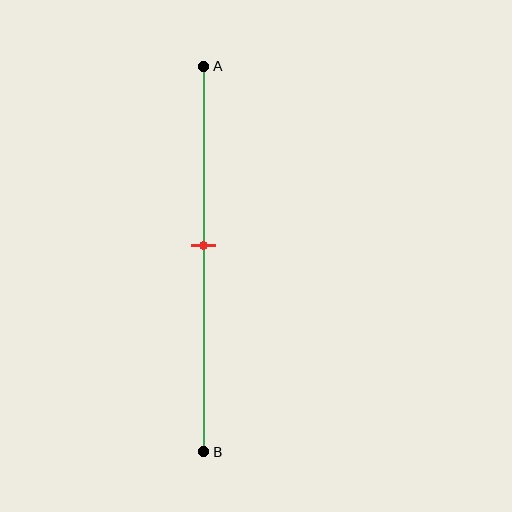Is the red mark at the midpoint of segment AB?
No, the mark is at about 45% from A, not at the 50% midpoint.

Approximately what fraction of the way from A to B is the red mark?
The red mark is approximately 45% of the way from A to B.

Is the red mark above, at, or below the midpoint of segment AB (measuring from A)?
The red mark is above the midpoint of segment AB.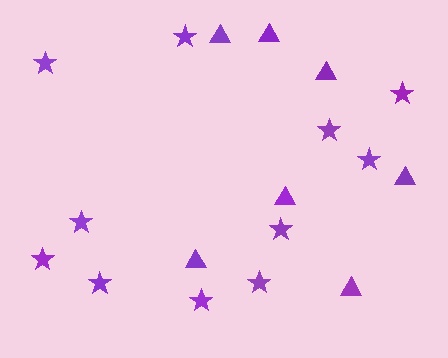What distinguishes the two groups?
There are 2 groups: one group of stars (11) and one group of triangles (7).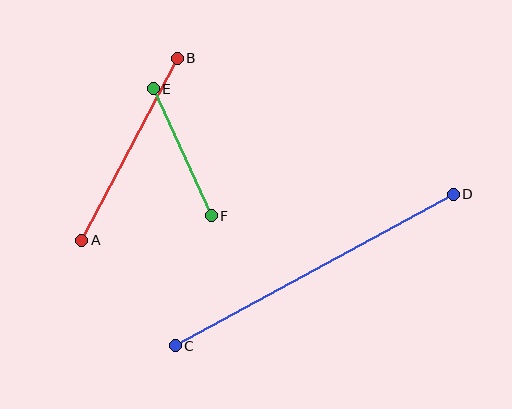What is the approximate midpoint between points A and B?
The midpoint is at approximately (129, 149) pixels.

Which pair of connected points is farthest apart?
Points C and D are farthest apart.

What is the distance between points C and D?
The distance is approximately 317 pixels.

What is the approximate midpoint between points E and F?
The midpoint is at approximately (182, 152) pixels.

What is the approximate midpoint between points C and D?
The midpoint is at approximately (314, 270) pixels.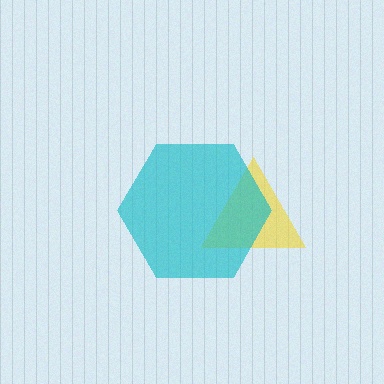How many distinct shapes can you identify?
There are 2 distinct shapes: a yellow triangle, a cyan hexagon.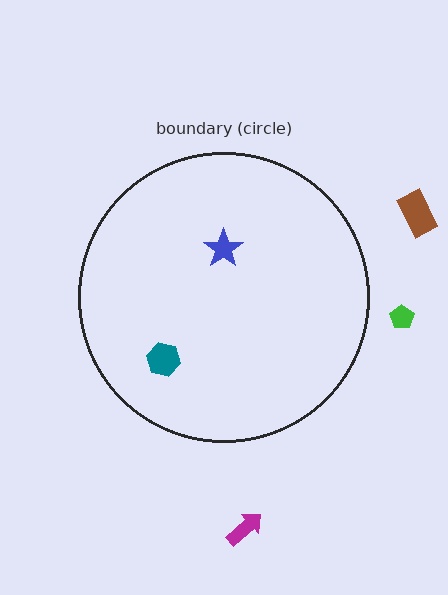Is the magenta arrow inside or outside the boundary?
Outside.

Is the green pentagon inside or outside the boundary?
Outside.